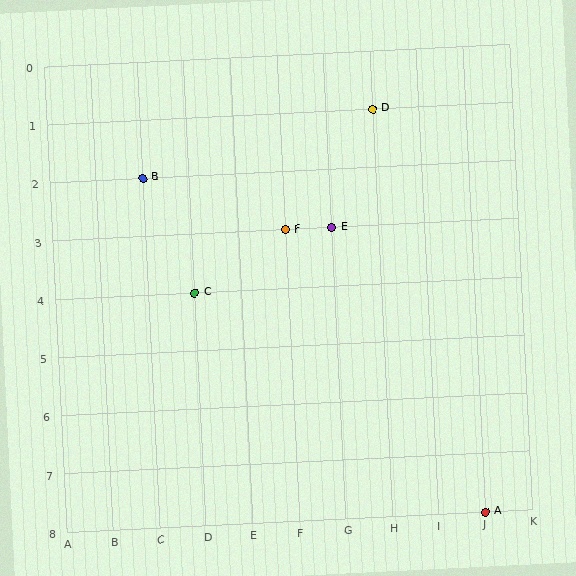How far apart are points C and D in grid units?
Points C and D are 4 columns and 3 rows apart (about 5.0 grid units diagonally).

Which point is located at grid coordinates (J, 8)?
Point A is at (J, 8).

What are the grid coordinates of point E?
Point E is at grid coordinates (G, 3).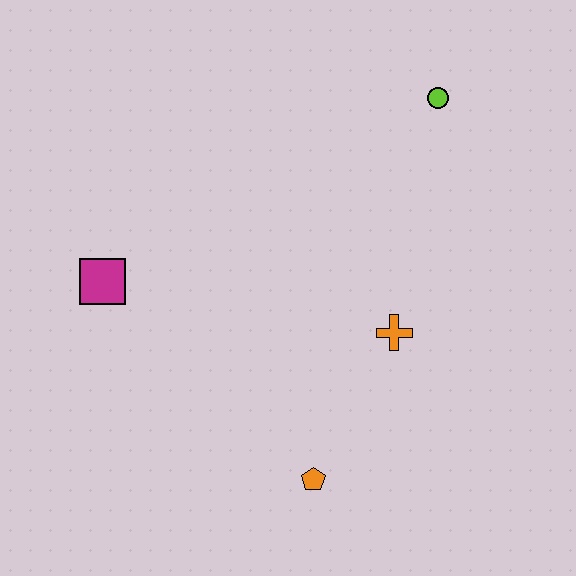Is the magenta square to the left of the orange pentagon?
Yes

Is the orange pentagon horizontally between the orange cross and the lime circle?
No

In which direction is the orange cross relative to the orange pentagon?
The orange cross is above the orange pentagon.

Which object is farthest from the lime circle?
The orange pentagon is farthest from the lime circle.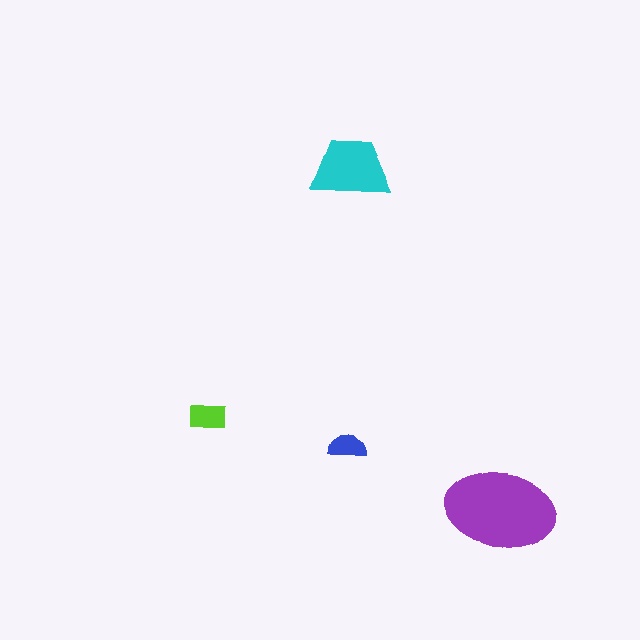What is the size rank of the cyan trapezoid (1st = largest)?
2nd.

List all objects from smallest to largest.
The blue semicircle, the lime rectangle, the cyan trapezoid, the purple ellipse.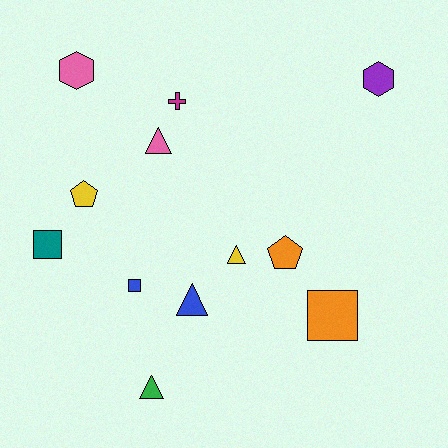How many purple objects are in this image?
There is 1 purple object.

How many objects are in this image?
There are 12 objects.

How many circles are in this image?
There are no circles.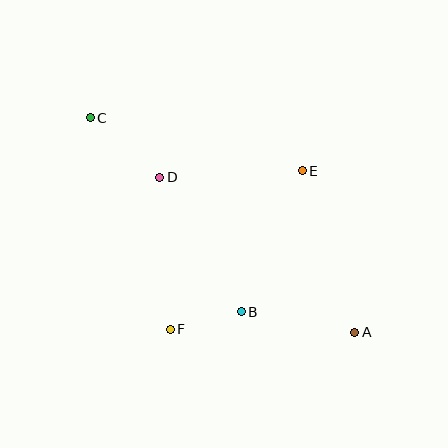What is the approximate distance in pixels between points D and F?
The distance between D and F is approximately 153 pixels.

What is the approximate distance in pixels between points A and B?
The distance between A and B is approximately 115 pixels.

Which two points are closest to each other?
Points B and F are closest to each other.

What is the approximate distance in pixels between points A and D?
The distance between A and D is approximately 249 pixels.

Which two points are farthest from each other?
Points A and C are farthest from each other.